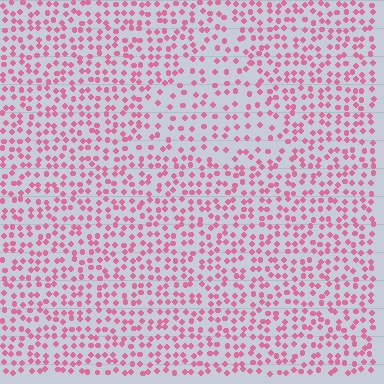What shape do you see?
I see a triangle.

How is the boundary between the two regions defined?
The boundary is defined by a change in element density (approximately 1.7x ratio). All elements are the same color, size, and shape.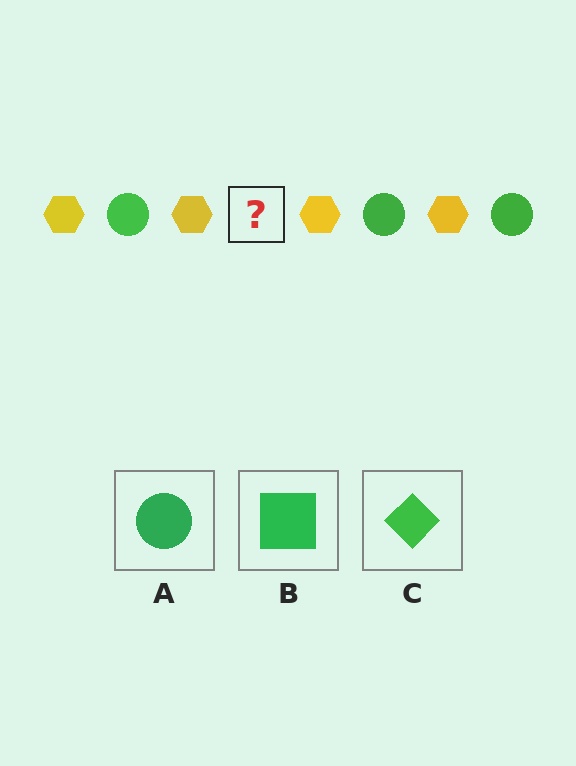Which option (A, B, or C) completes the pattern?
A.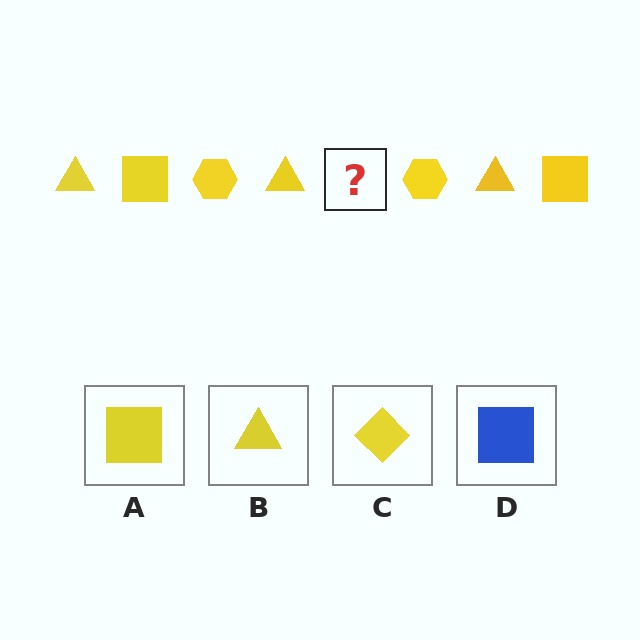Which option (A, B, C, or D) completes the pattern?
A.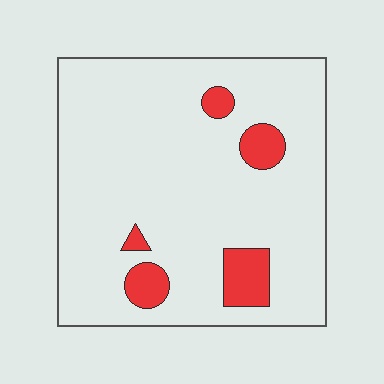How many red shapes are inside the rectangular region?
5.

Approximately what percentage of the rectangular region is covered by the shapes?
Approximately 10%.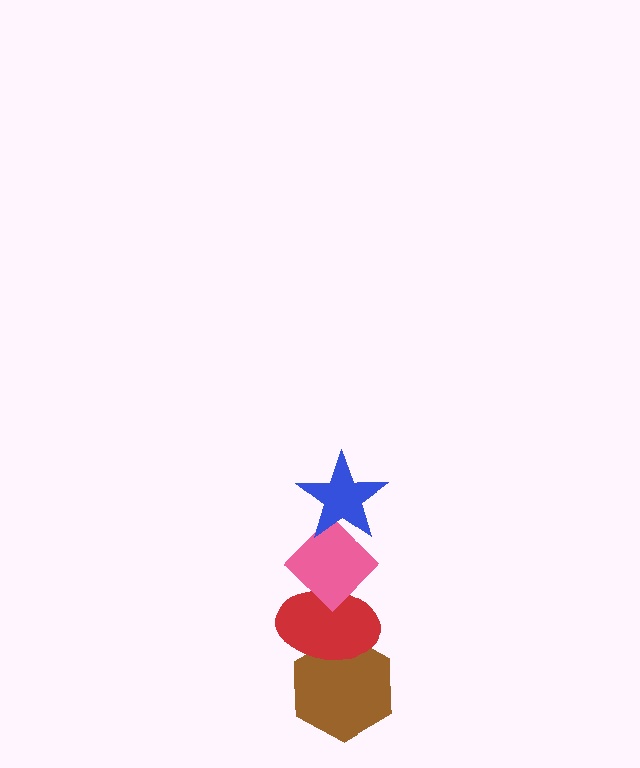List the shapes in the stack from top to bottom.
From top to bottom: the blue star, the pink diamond, the red ellipse, the brown hexagon.